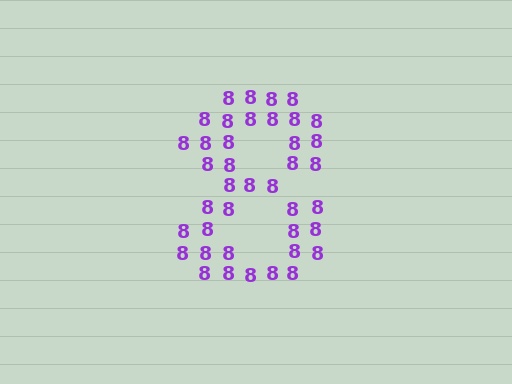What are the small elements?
The small elements are digit 8's.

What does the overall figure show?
The overall figure shows the digit 8.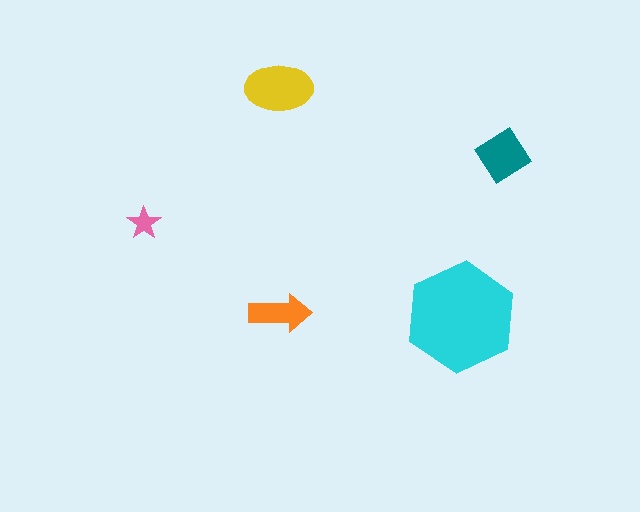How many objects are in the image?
There are 5 objects in the image.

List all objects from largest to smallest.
The cyan hexagon, the yellow ellipse, the teal diamond, the orange arrow, the pink star.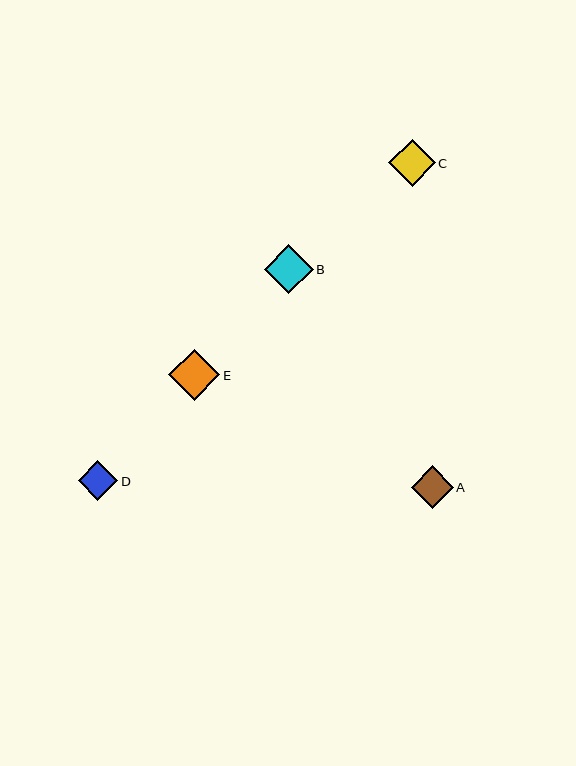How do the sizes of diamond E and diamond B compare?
Diamond E and diamond B are approximately the same size.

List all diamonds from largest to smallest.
From largest to smallest: E, B, C, A, D.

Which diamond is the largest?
Diamond E is the largest with a size of approximately 51 pixels.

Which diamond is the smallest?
Diamond D is the smallest with a size of approximately 40 pixels.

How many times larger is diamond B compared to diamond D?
Diamond B is approximately 1.2 times the size of diamond D.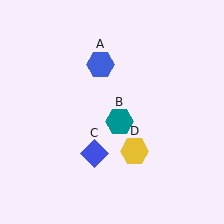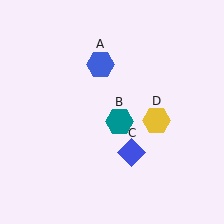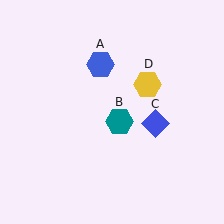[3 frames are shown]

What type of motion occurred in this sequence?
The blue diamond (object C), yellow hexagon (object D) rotated counterclockwise around the center of the scene.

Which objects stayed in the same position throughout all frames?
Blue hexagon (object A) and teal hexagon (object B) remained stationary.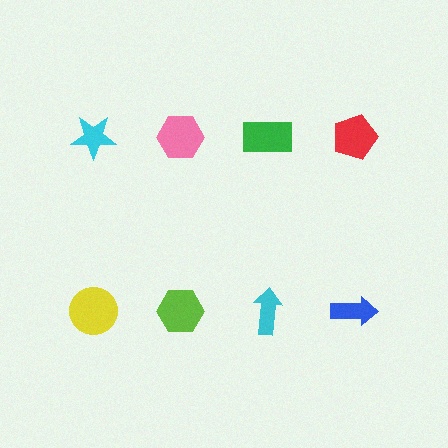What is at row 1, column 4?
A red pentagon.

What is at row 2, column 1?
A yellow circle.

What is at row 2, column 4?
A blue arrow.